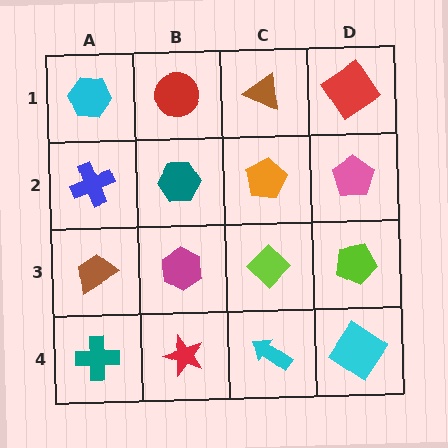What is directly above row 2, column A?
A cyan hexagon.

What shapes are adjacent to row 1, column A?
A blue cross (row 2, column A), a red circle (row 1, column B).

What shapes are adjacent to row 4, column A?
A brown trapezoid (row 3, column A), a red star (row 4, column B).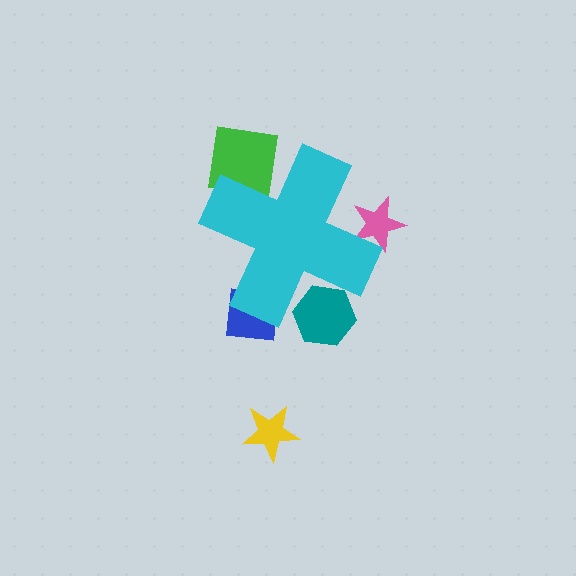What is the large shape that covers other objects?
A cyan cross.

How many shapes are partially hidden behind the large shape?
4 shapes are partially hidden.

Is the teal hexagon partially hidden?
Yes, the teal hexagon is partially hidden behind the cyan cross.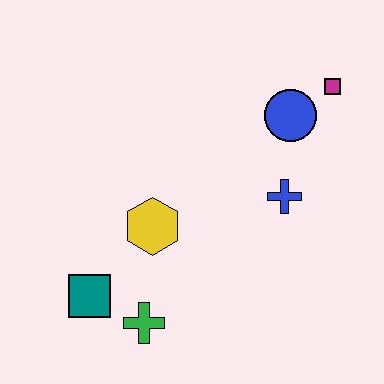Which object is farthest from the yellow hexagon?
The magenta square is farthest from the yellow hexagon.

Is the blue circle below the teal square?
No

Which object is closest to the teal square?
The green cross is closest to the teal square.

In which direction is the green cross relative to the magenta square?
The green cross is below the magenta square.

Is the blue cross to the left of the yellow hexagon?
No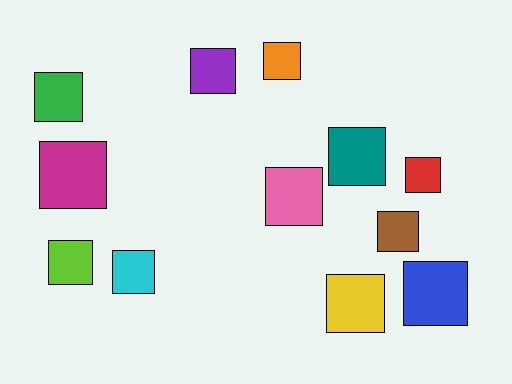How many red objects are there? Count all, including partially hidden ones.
There is 1 red object.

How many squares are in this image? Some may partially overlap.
There are 12 squares.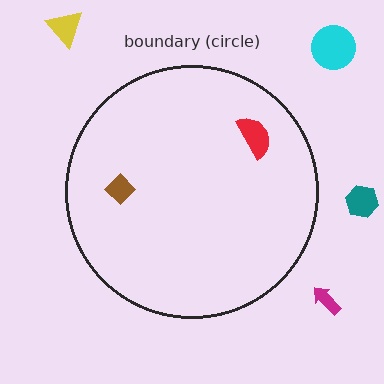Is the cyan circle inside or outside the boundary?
Outside.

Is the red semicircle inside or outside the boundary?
Inside.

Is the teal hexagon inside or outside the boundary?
Outside.